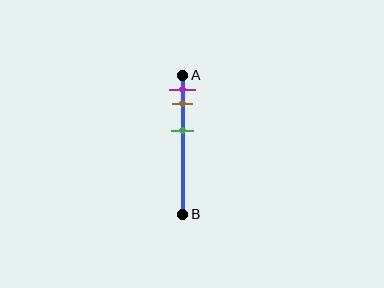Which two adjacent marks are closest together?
The purple and brown marks are the closest adjacent pair.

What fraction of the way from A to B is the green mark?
The green mark is approximately 40% (0.4) of the way from A to B.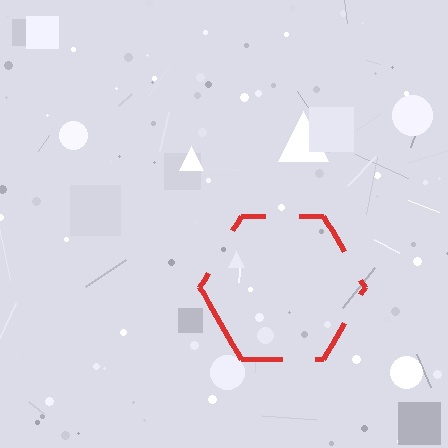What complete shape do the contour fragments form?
The contour fragments form a hexagon.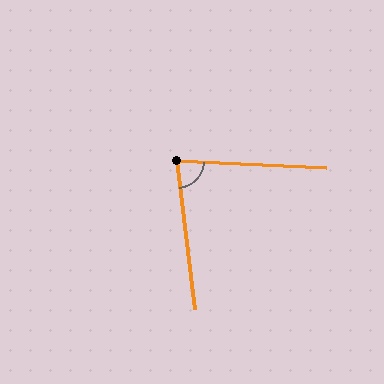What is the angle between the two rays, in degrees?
Approximately 81 degrees.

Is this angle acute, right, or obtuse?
It is acute.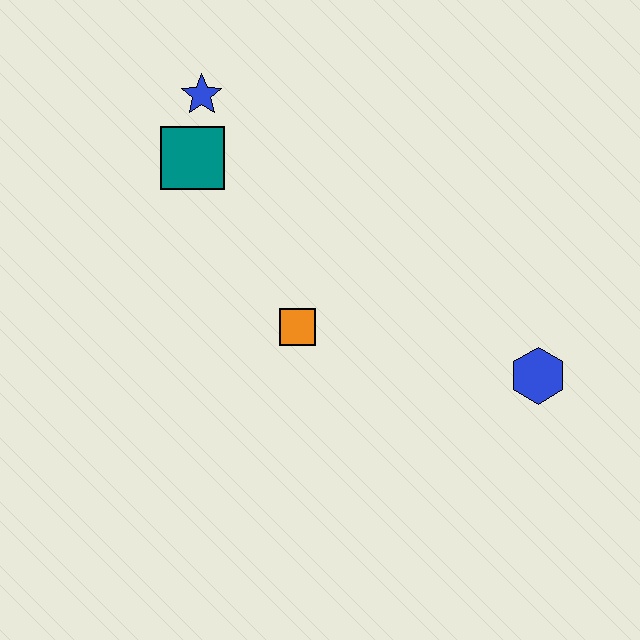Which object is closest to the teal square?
The blue star is closest to the teal square.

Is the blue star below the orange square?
No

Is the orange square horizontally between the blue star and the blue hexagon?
Yes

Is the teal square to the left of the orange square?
Yes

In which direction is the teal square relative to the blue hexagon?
The teal square is to the left of the blue hexagon.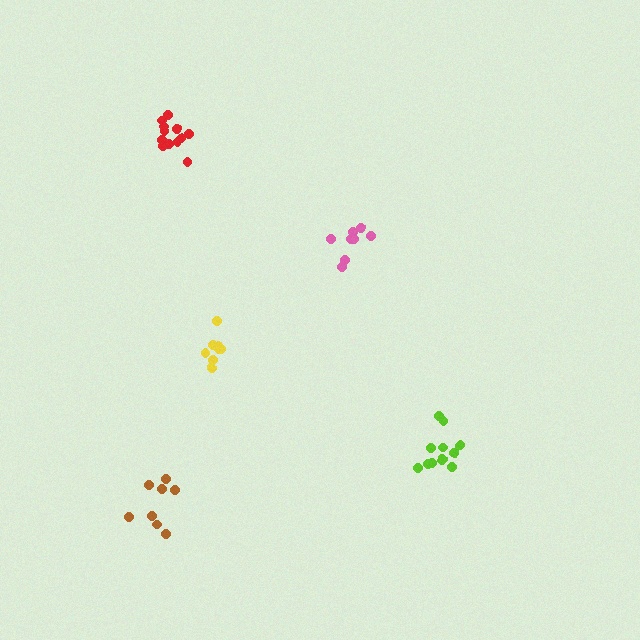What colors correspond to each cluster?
The clusters are colored: red, yellow, pink, lime, brown.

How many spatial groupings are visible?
There are 5 spatial groupings.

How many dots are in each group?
Group 1: 12 dots, Group 2: 8 dots, Group 3: 8 dots, Group 4: 12 dots, Group 5: 8 dots (48 total).